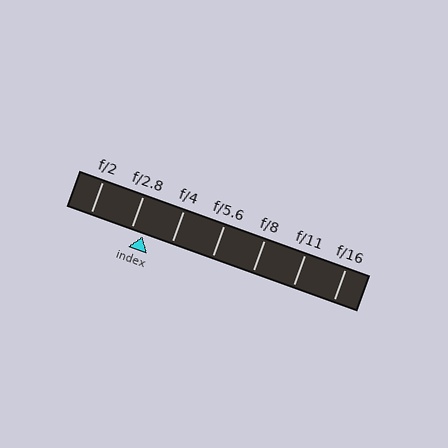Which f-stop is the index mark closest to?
The index mark is closest to f/2.8.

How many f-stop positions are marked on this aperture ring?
There are 7 f-stop positions marked.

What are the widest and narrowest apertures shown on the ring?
The widest aperture shown is f/2 and the narrowest is f/16.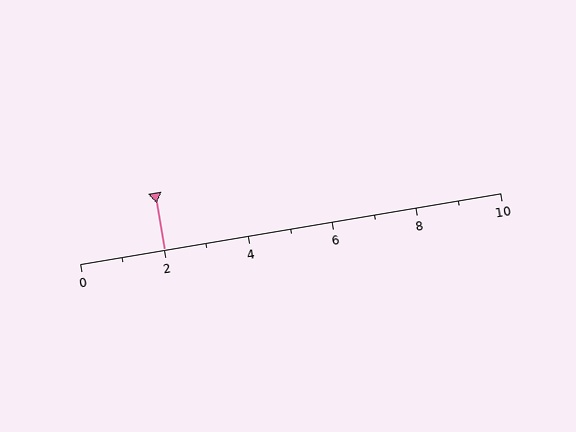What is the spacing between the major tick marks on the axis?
The major ticks are spaced 2 apart.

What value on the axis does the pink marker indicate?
The marker indicates approximately 2.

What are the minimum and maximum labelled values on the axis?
The axis runs from 0 to 10.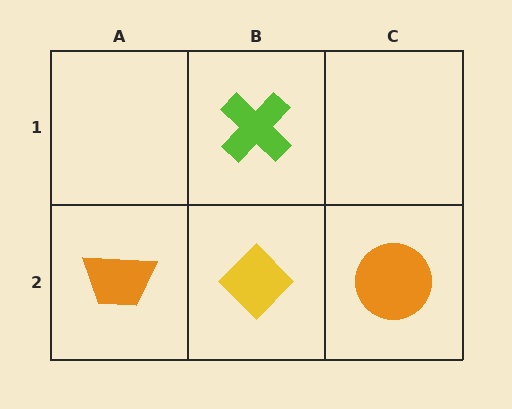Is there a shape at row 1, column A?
No, that cell is empty.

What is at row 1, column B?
A lime cross.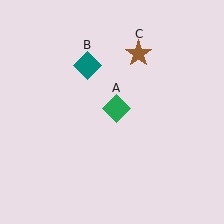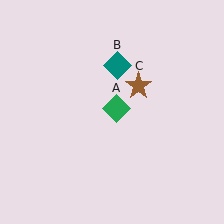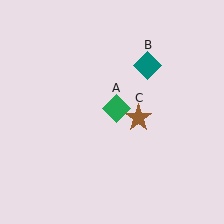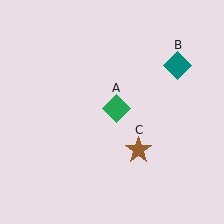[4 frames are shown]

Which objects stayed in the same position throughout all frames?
Green diamond (object A) remained stationary.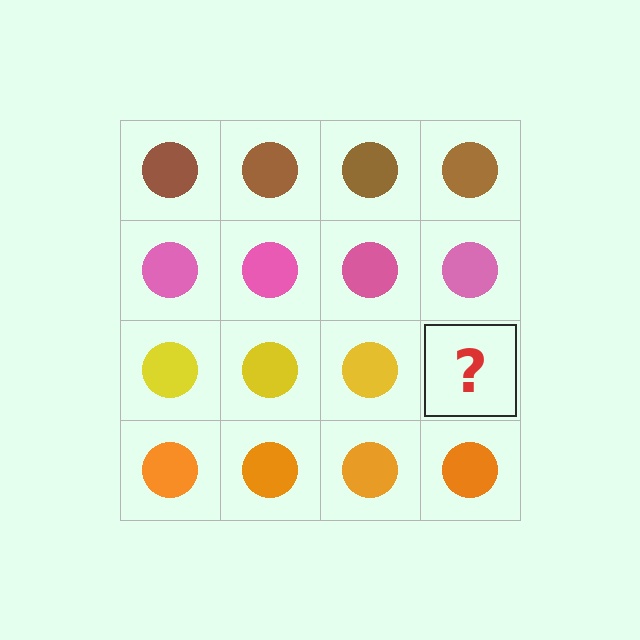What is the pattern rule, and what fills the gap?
The rule is that each row has a consistent color. The gap should be filled with a yellow circle.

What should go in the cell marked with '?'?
The missing cell should contain a yellow circle.